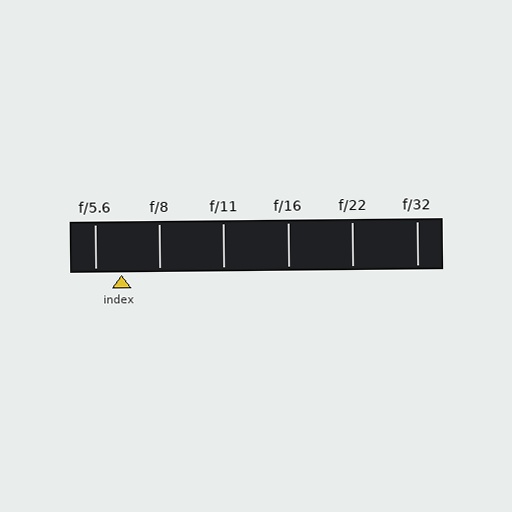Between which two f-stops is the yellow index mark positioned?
The index mark is between f/5.6 and f/8.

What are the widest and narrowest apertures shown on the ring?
The widest aperture shown is f/5.6 and the narrowest is f/32.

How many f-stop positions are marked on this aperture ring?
There are 6 f-stop positions marked.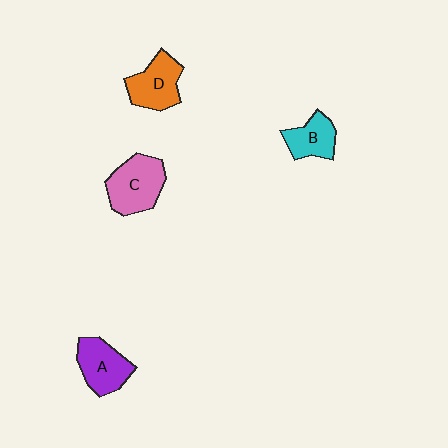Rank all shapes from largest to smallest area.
From largest to smallest: C (pink), A (purple), D (orange), B (cyan).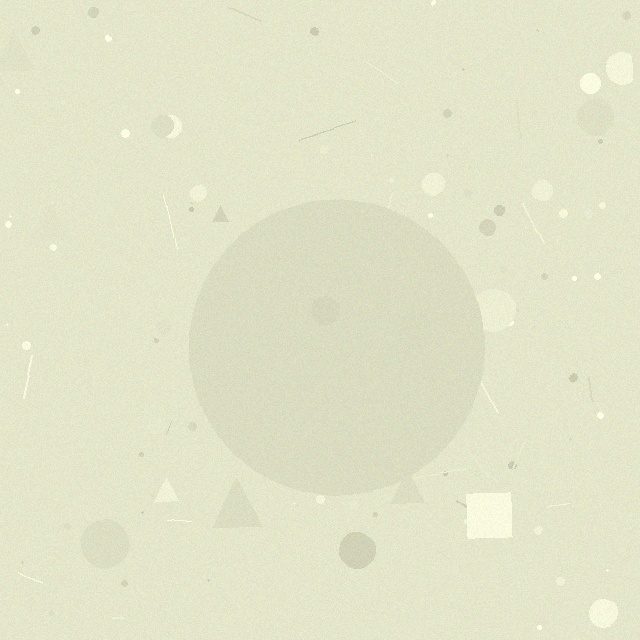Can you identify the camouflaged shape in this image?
The camouflaged shape is a circle.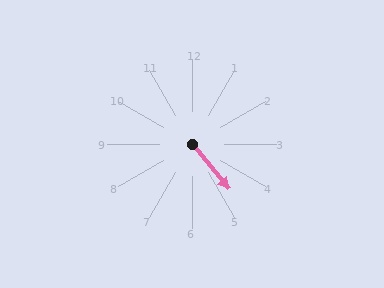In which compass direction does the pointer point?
Southeast.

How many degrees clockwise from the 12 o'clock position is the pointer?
Approximately 141 degrees.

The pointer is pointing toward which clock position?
Roughly 5 o'clock.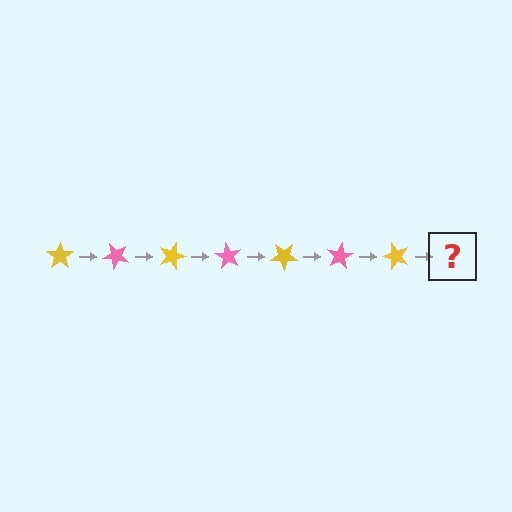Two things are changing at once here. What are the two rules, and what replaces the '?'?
The two rules are that it rotates 45 degrees each step and the color cycles through yellow and pink. The '?' should be a pink star, rotated 315 degrees from the start.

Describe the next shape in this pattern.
It should be a pink star, rotated 315 degrees from the start.